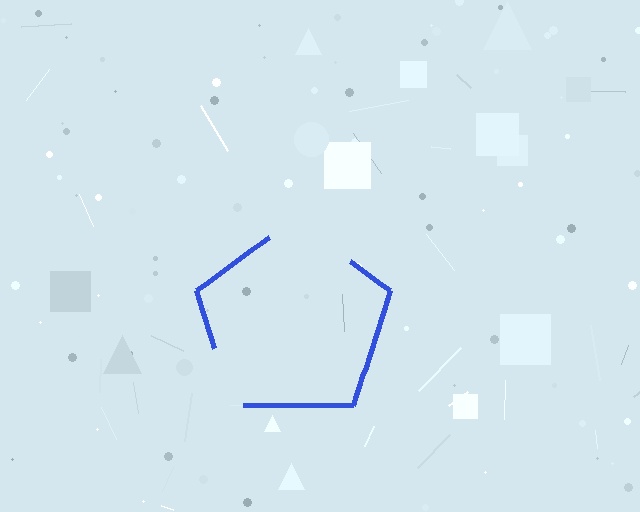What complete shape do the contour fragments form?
The contour fragments form a pentagon.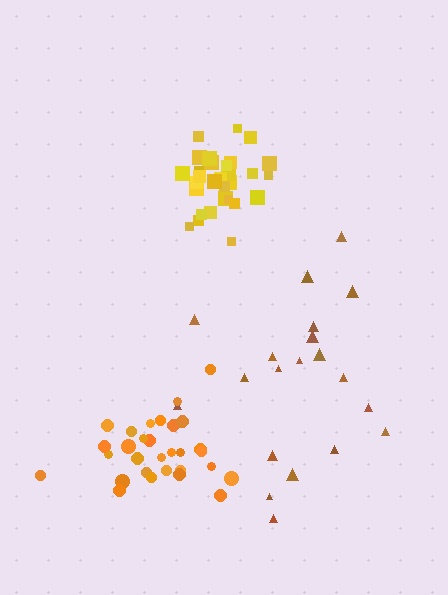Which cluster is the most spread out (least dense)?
Brown.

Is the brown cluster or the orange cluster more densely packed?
Orange.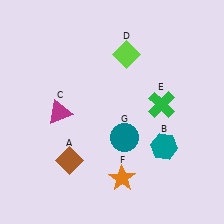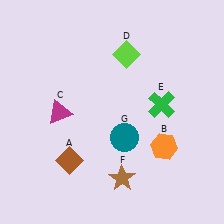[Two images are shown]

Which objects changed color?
B changed from teal to orange. F changed from orange to brown.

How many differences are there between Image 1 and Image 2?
There are 2 differences between the two images.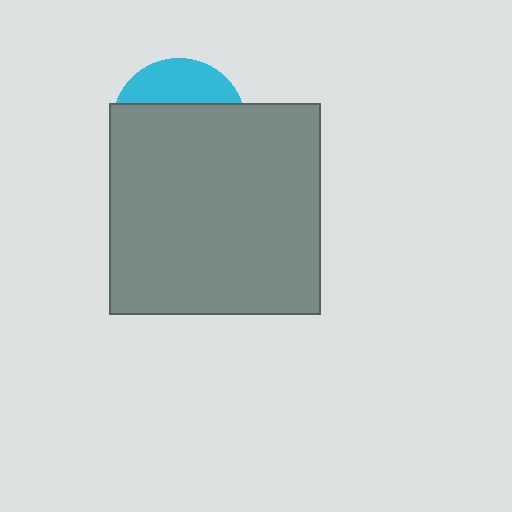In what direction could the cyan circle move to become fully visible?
The cyan circle could move up. That would shift it out from behind the gray square entirely.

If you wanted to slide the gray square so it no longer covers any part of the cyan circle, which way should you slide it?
Slide it down — that is the most direct way to separate the two shapes.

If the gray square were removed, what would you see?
You would see the complete cyan circle.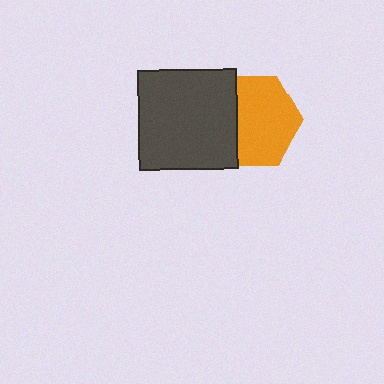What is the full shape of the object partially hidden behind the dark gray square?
The partially hidden object is an orange hexagon.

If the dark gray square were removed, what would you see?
You would see the complete orange hexagon.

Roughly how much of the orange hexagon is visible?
Most of it is visible (roughly 67%).